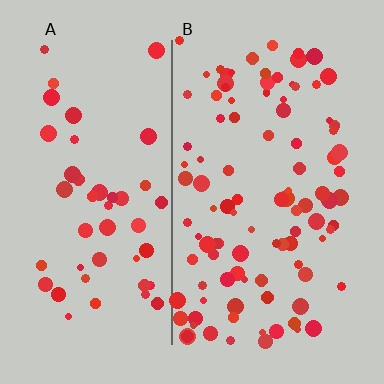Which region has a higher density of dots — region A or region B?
B (the right).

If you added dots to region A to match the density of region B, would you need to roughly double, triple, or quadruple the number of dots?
Approximately double.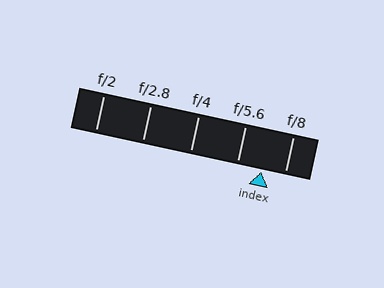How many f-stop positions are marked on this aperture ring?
There are 5 f-stop positions marked.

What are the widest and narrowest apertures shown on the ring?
The widest aperture shown is f/2 and the narrowest is f/8.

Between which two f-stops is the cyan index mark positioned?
The index mark is between f/5.6 and f/8.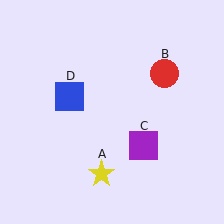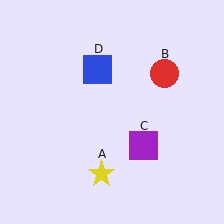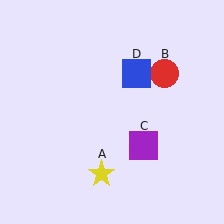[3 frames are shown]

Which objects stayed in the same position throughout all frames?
Yellow star (object A) and red circle (object B) and purple square (object C) remained stationary.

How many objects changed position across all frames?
1 object changed position: blue square (object D).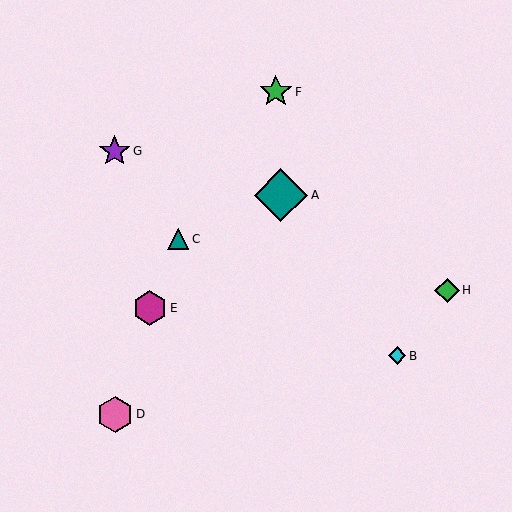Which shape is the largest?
The teal diamond (labeled A) is the largest.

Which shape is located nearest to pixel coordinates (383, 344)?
The cyan diamond (labeled B) at (397, 356) is nearest to that location.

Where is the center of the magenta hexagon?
The center of the magenta hexagon is at (150, 308).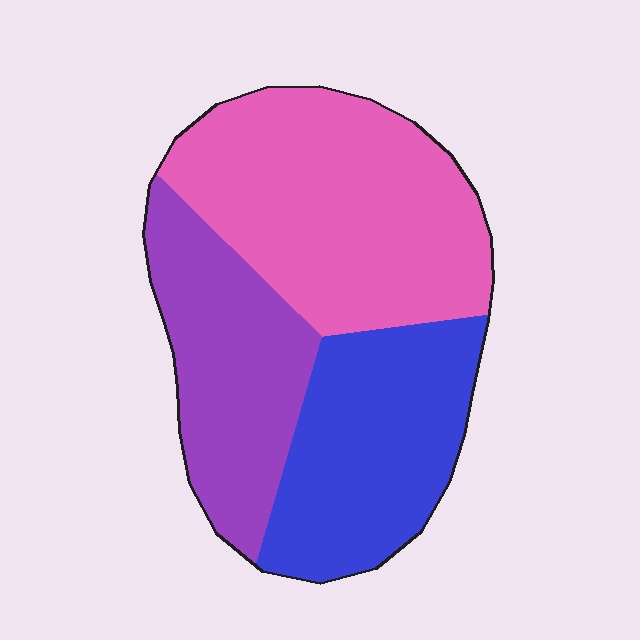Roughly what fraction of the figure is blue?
Blue covers roughly 30% of the figure.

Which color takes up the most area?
Pink, at roughly 45%.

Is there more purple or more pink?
Pink.